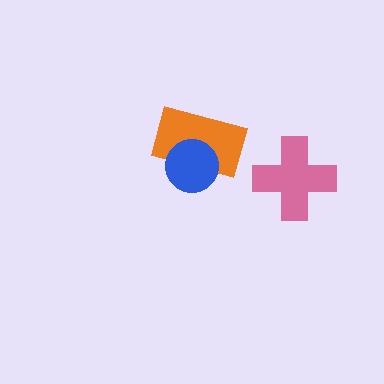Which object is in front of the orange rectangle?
The blue circle is in front of the orange rectangle.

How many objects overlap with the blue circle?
1 object overlaps with the blue circle.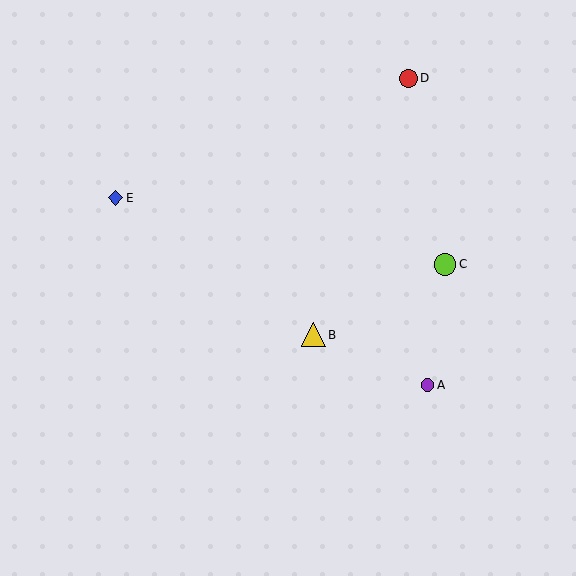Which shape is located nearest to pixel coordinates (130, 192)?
The blue diamond (labeled E) at (116, 198) is nearest to that location.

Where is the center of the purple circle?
The center of the purple circle is at (427, 385).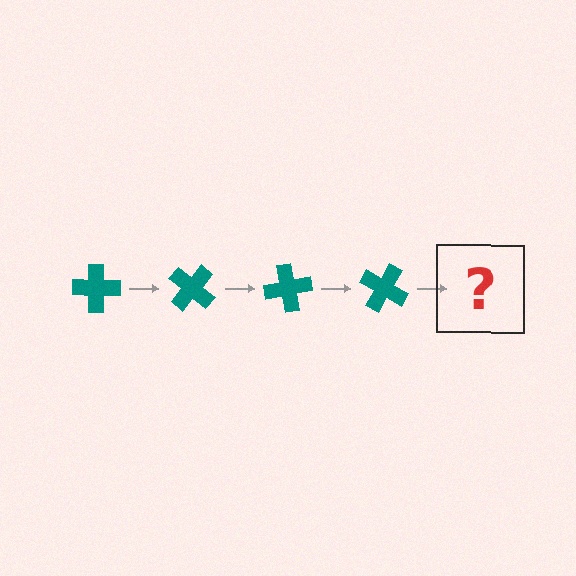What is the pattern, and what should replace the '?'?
The pattern is that the cross rotates 40 degrees each step. The '?' should be a teal cross rotated 160 degrees.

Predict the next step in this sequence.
The next step is a teal cross rotated 160 degrees.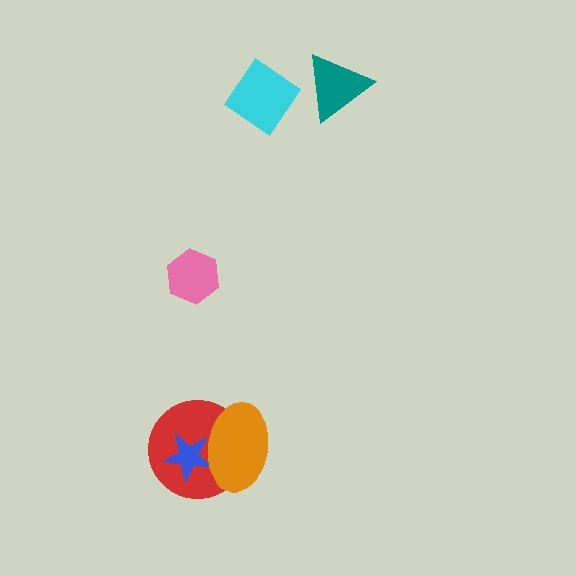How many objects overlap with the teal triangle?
0 objects overlap with the teal triangle.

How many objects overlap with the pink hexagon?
0 objects overlap with the pink hexagon.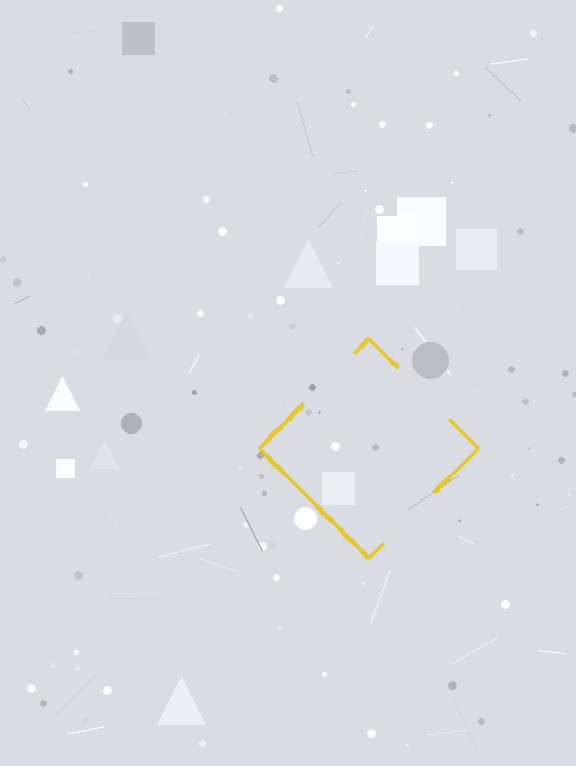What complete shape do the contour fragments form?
The contour fragments form a diamond.